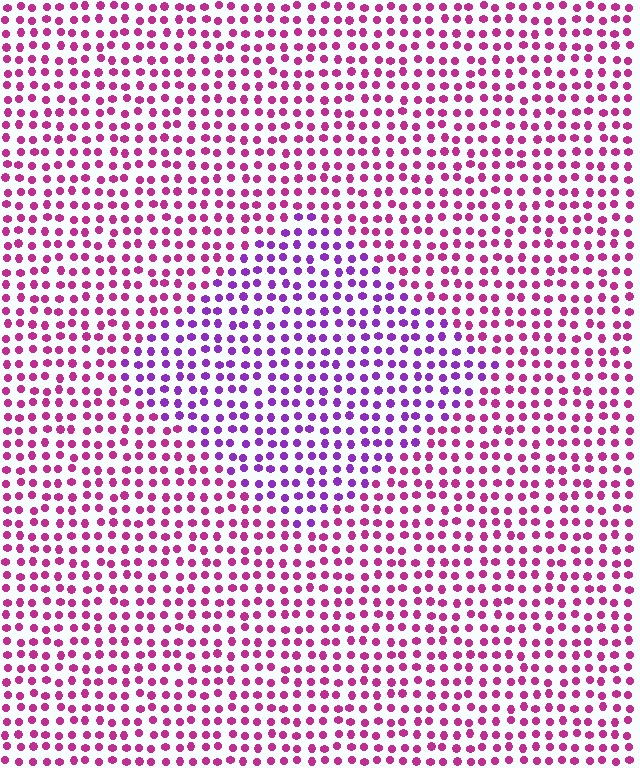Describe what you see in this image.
The image is filled with small magenta elements in a uniform arrangement. A diamond-shaped region is visible where the elements are tinted to a slightly different hue, forming a subtle color boundary.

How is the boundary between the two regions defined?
The boundary is defined purely by a slight shift in hue (about 40 degrees). Spacing, size, and orientation are identical on both sides.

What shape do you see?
I see a diamond.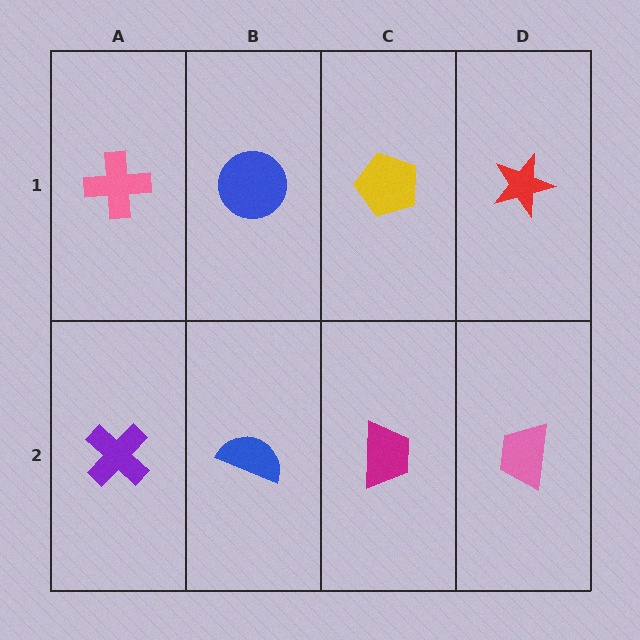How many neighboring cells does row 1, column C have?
3.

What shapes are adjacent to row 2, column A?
A pink cross (row 1, column A), a blue semicircle (row 2, column B).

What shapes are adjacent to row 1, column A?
A purple cross (row 2, column A), a blue circle (row 1, column B).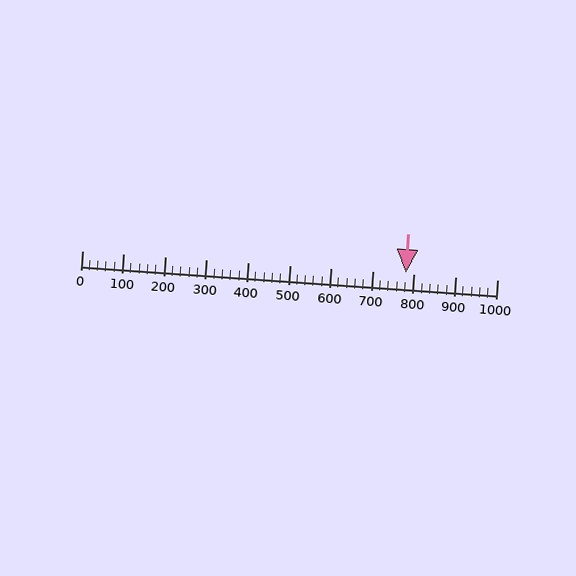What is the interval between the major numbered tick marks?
The major tick marks are spaced 100 units apart.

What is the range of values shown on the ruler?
The ruler shows values from 0 to 1000.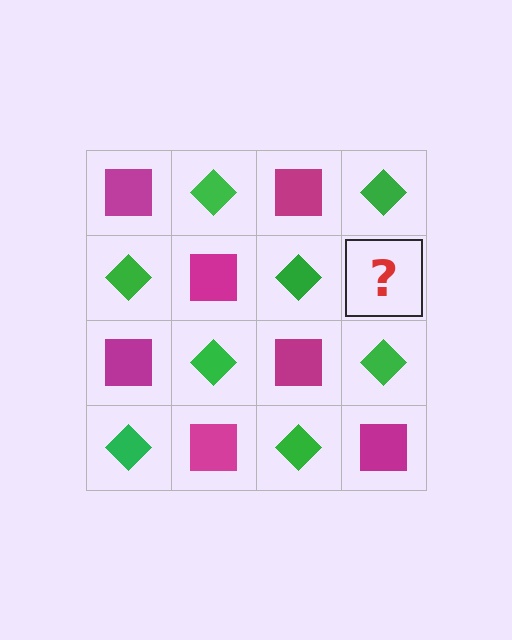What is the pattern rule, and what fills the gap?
The rule is that it alternates magenta square and green diamond in a checkerboard pattern. The gap should be filled with a magenta square.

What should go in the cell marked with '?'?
The missing cell should contain a magenta square.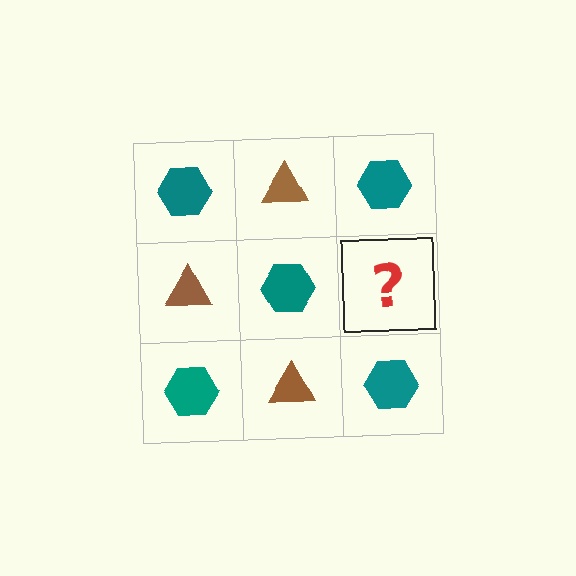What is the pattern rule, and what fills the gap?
The rule is that it alternates teal hexagon and brown triangle in a checkerboard pattern. The gap should be filled with a brown triangle.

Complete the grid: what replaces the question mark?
The question mark should be replaced with a brown triangle.